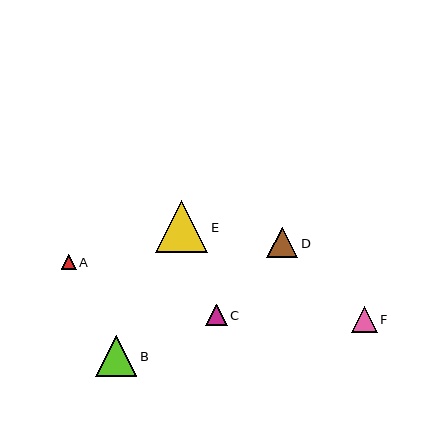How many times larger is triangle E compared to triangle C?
Triangle E is approximately 2.4 times the size of triangle C.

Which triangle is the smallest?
Triangle A is the smallest with a size of approximately 15 pixels.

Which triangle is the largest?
Triangle E is the largest with a size of approximately 52 pixels.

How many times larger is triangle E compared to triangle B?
Triangle E is approximately 1.3 times the size of triangle B.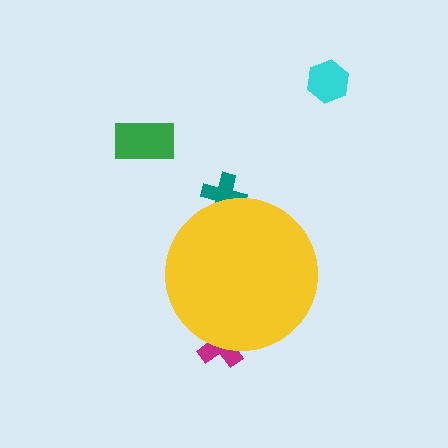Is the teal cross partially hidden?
Yes, the teal cross is partially hidden behind the yellow circle.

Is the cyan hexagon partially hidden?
No, the cyan hexagon is fully visible.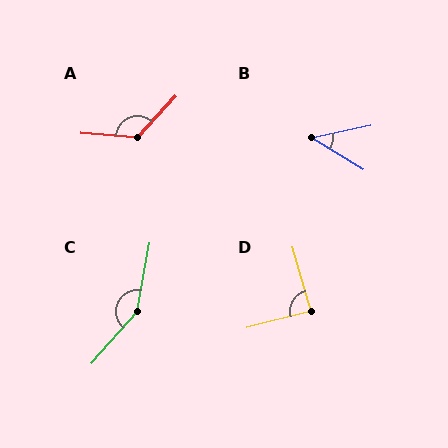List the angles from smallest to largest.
B (43°), D (88°), A (128°), C (149°).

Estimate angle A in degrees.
Approximately 128 degrees.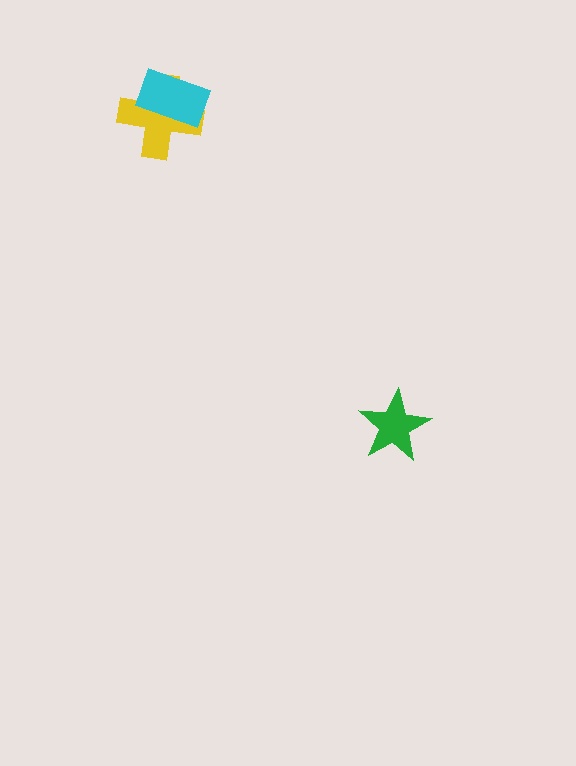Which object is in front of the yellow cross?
The cyan rectangle is in front of the yellow cross.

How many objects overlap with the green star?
0 objects overlap with the green star.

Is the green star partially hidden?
No, no other shape covers it.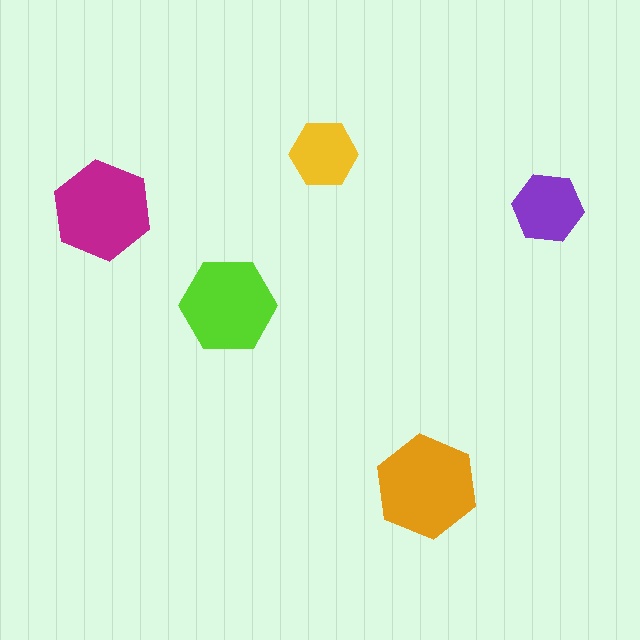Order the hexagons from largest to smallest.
the orange one, the magenta one, the lime one, the purple one, the yellow one.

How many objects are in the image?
There are 5 objects in the image.